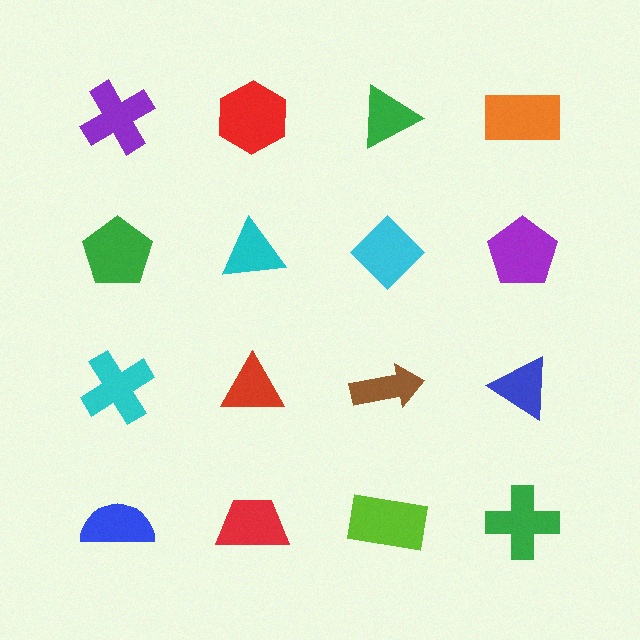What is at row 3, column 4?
A blue triangle.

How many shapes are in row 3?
4 shapes.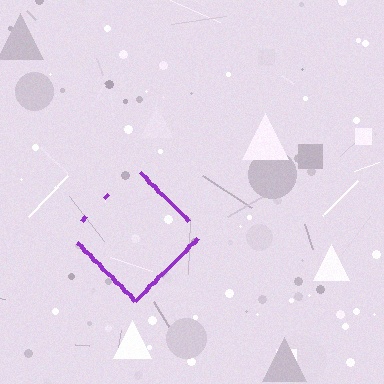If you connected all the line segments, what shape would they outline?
They would outline a diamond.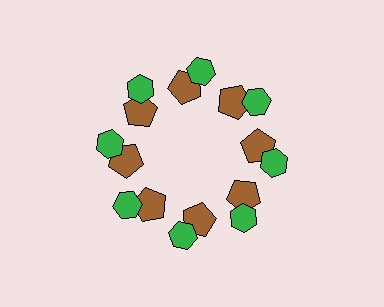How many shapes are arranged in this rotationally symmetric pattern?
There are 16 shapes, arranged in 8 groups of 2.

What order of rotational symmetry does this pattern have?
This pattern has 8-fold rotational symmetry.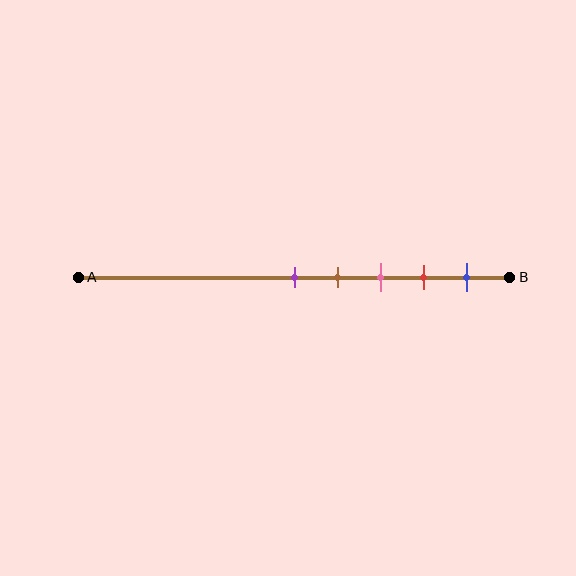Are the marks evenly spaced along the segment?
Yes, the marks are approximately evenly spaced.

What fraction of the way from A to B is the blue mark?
The blue mark is approximately 90% (0.9) of the way from A to B.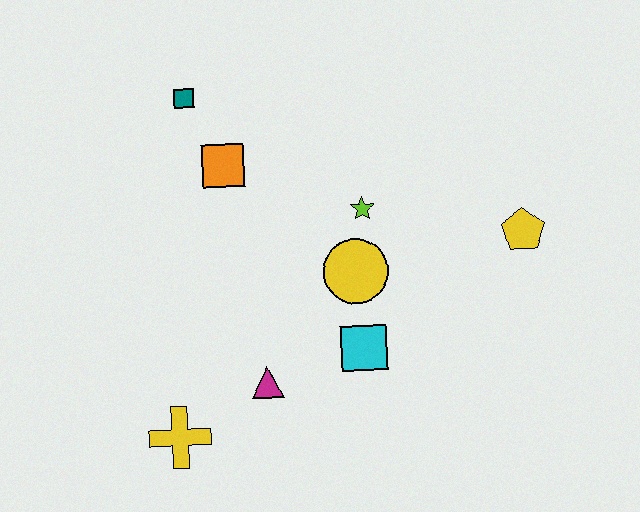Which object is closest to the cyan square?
The yellow circle is closest to the cyan square.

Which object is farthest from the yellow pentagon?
The yellow cross is farthest from the yellow pentagon.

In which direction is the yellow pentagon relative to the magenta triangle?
The yellow pentagon is to the right of the magenta triangle.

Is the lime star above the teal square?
No